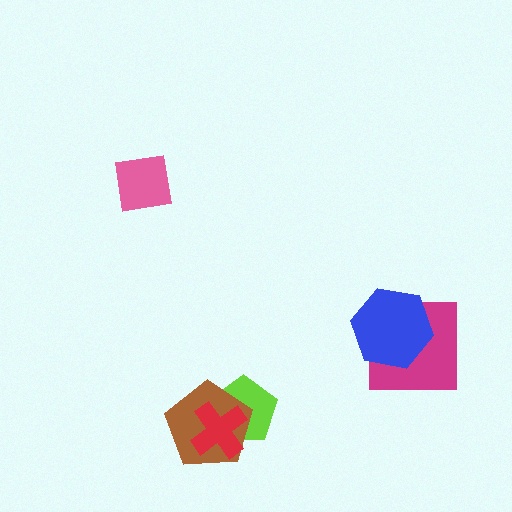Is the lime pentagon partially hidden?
Yes, it is partially covered by another shape.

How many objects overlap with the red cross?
2 objects overlap with the red cross.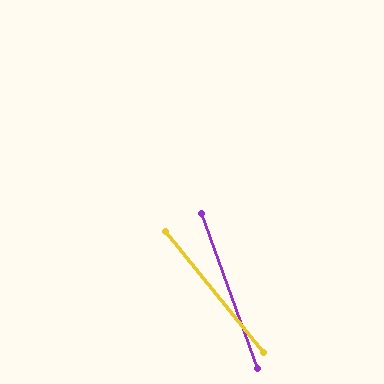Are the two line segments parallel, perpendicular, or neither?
Neither parallel nor perpendicular — they differ by about 19°.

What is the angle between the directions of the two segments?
Approximately 19 degrees.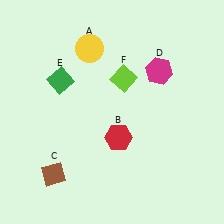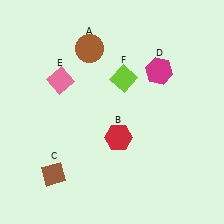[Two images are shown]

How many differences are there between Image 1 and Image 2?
There are 2 differences between the two images.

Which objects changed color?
A changed from yellow to brown. E changed from green to pink.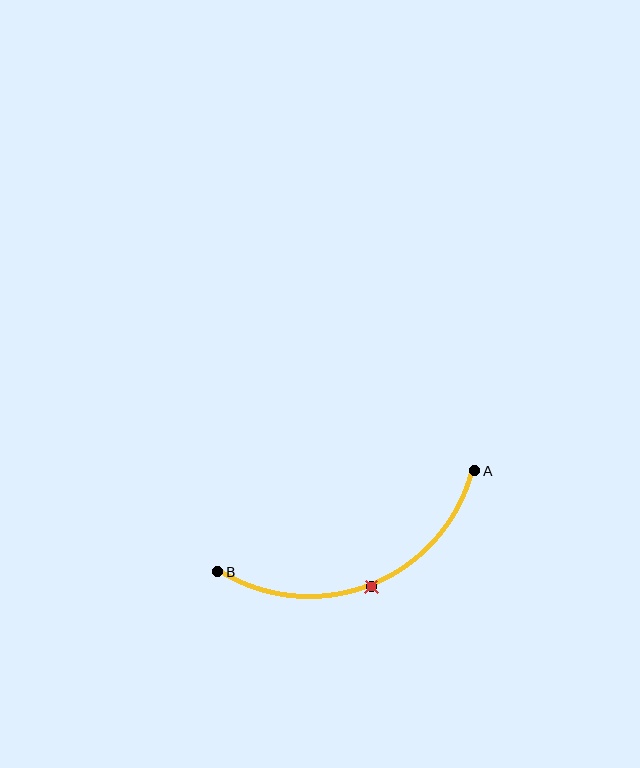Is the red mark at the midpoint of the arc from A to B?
Yes. The red mark lies on the arc at equal arc-length from both A and B — it is the arc midpoint.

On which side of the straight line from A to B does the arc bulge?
The arc bulges below the straight line connecting A and B.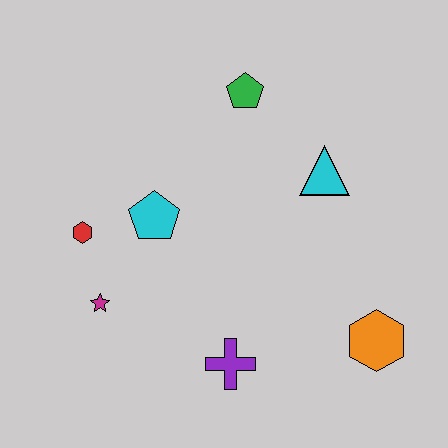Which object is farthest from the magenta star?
The orange hexagon is farthest from the magenta star.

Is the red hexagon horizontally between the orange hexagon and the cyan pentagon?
No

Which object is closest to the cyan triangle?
The green pentagon is closest to the cyan triangle.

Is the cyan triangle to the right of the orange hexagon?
No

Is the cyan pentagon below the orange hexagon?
No